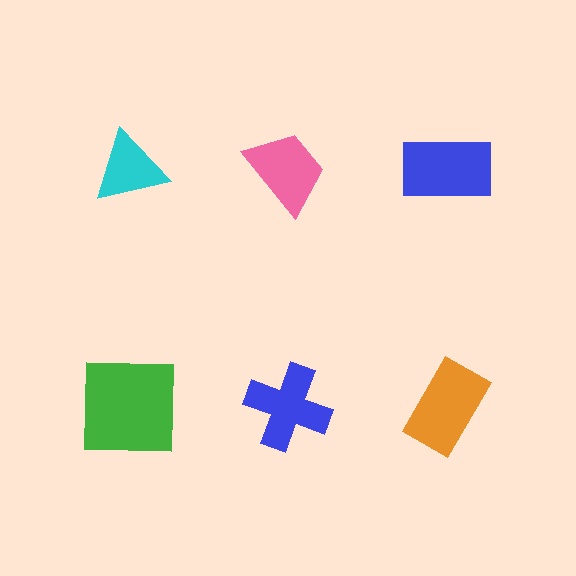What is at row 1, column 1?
A cyan triangle.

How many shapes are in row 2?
3 shapes.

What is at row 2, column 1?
A green square.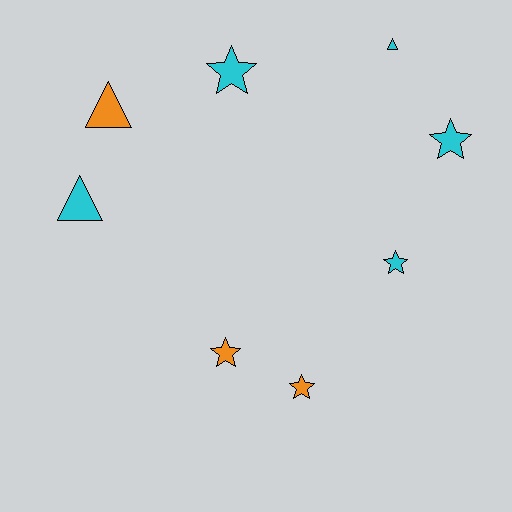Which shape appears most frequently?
Star, with 5 objects.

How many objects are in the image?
There are 8 objects.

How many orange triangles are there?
There is 1 orange triangle.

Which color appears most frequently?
Cyan, with 5 objects.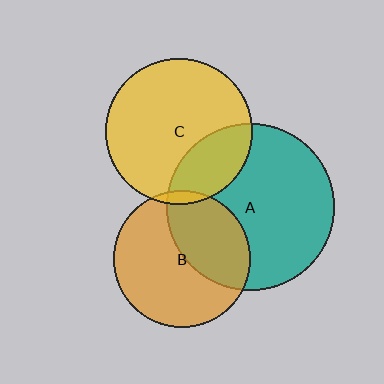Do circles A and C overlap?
Yes.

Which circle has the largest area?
Circle A (teal).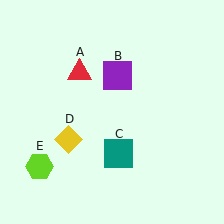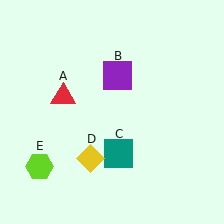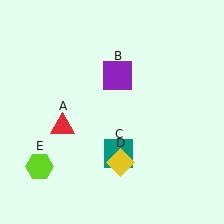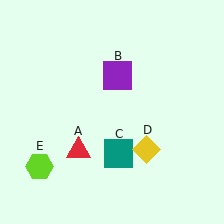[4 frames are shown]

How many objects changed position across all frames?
2 objects changed position: red triangle (object A), yellow diamond (object D).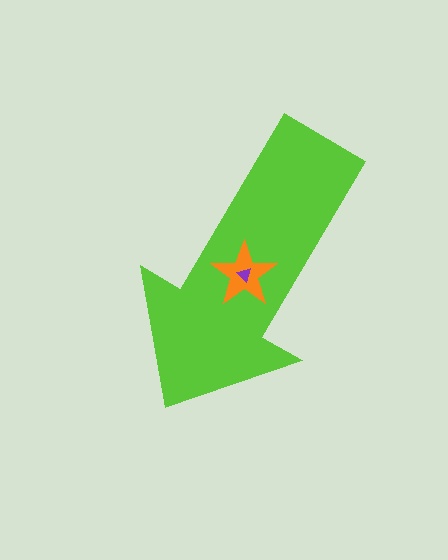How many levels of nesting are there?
3.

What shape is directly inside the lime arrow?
The orange star.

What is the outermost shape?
The lime arrow.